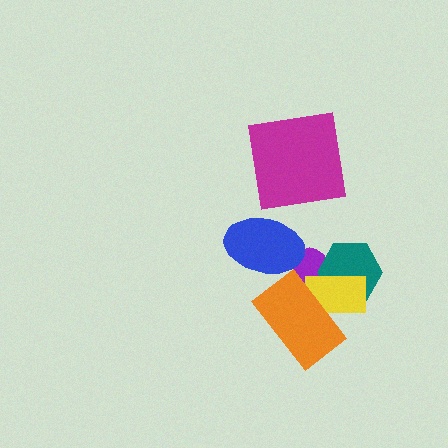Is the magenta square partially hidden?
No, no other shape covers it.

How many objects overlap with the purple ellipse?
4 objects overlap with the purple ellipse.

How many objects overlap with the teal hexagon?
2 objects overlap with the teal hexagon.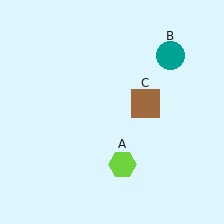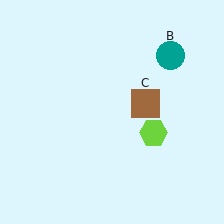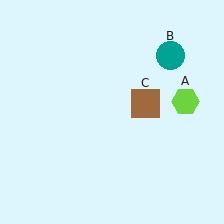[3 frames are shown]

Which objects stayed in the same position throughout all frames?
Teal circle (object B) and brown square (object C) remained stationary.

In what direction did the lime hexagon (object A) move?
The lime hexagon (object A) moved up and to the right.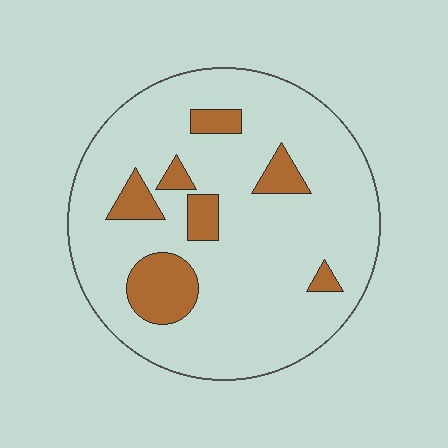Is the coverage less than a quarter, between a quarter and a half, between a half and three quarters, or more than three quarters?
Less than a quarter.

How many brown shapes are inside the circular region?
7.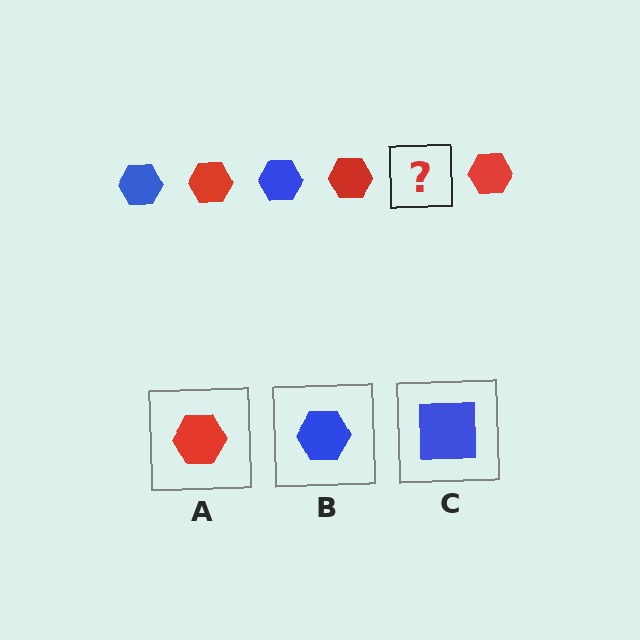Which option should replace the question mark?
Option B.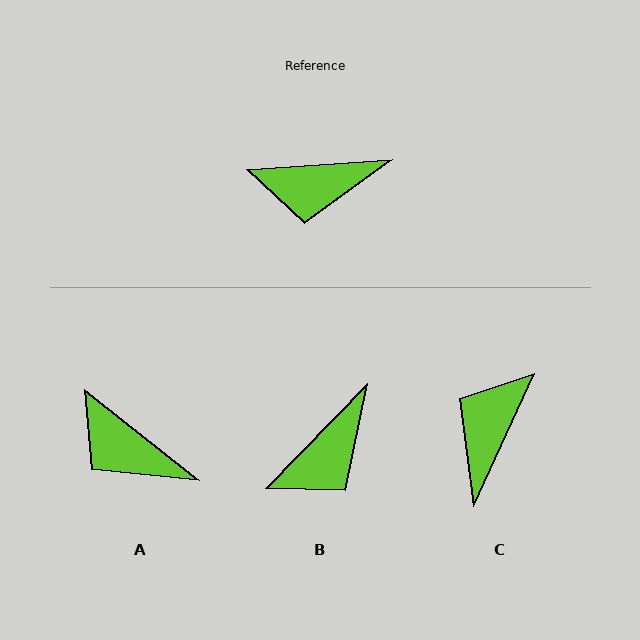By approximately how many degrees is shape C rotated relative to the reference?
Approximately 119 degrees clockwise.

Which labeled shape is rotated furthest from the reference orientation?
C, about 119 degrees away.